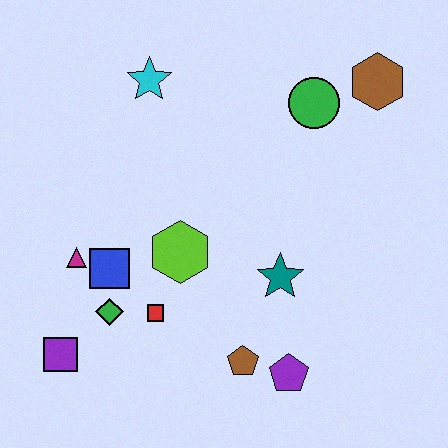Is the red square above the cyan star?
No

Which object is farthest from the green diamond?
The brown hexagon is farthest from the green diamond.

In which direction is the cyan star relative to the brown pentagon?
The cyan star is above the brown pentagon.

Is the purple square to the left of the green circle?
Yes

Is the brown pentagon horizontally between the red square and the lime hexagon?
No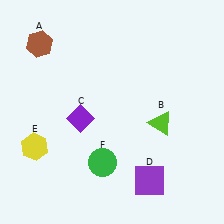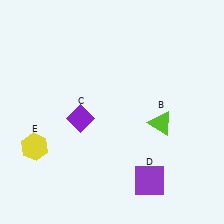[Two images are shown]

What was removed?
The brown hexagon (A), the green circle (F) were removed in Image 2.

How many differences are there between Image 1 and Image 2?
There are 2 differences between the two images.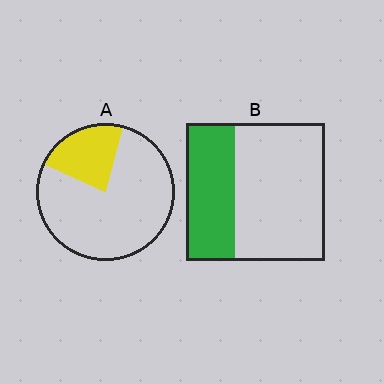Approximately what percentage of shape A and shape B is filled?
A is approximately 20% and B is approximately 35%.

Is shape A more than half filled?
No.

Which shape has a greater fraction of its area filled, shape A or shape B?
Shape B.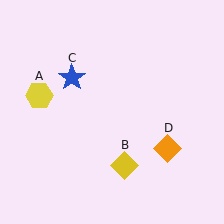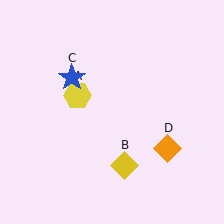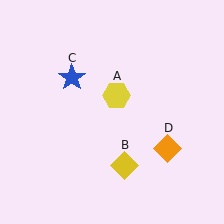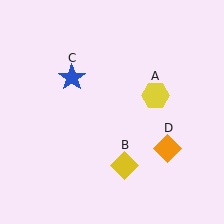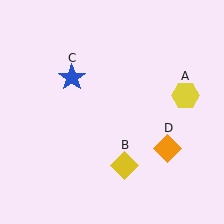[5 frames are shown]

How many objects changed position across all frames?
1 object changed position: yellow hexagon (object A).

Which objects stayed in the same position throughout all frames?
Yellow diamond (object B) and blue star (object C) and orange diamond (object D) remained stationary.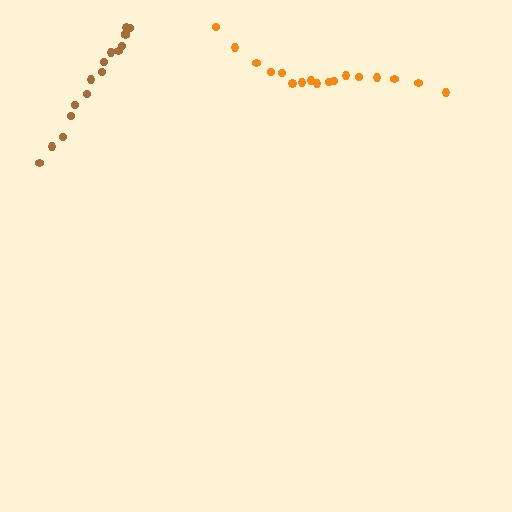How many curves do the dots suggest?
There are 2 distinct paths.